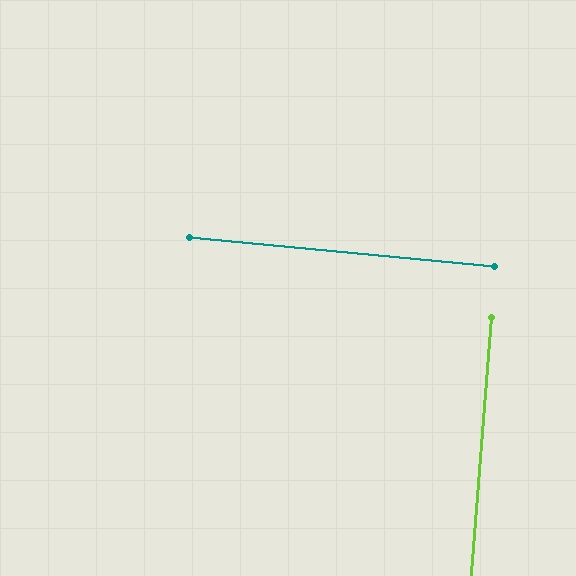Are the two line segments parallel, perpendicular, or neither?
Perpendicular — they meet at approximately 89°.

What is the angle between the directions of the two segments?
Approximately 89 degrees.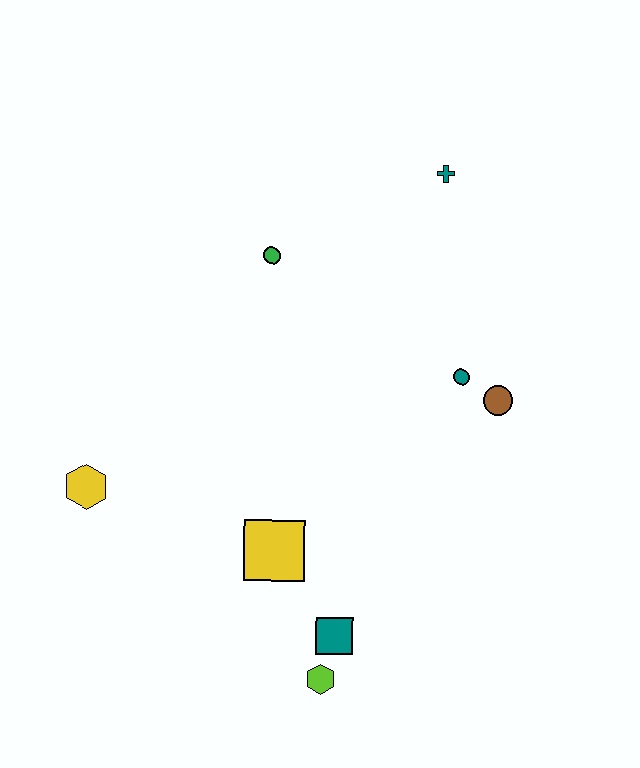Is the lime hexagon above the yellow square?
No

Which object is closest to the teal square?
The lime hexagon is closest to the teal square.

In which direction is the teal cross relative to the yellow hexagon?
The teal cross is to the right of the yellow hexagon.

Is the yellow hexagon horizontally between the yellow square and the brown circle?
No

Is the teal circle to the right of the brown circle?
No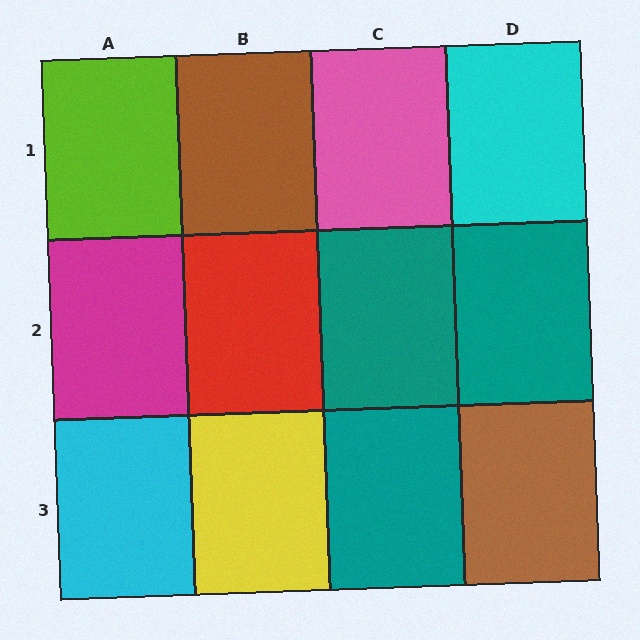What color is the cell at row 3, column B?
Yellow.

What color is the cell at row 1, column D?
Cyan.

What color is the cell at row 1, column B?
Brown.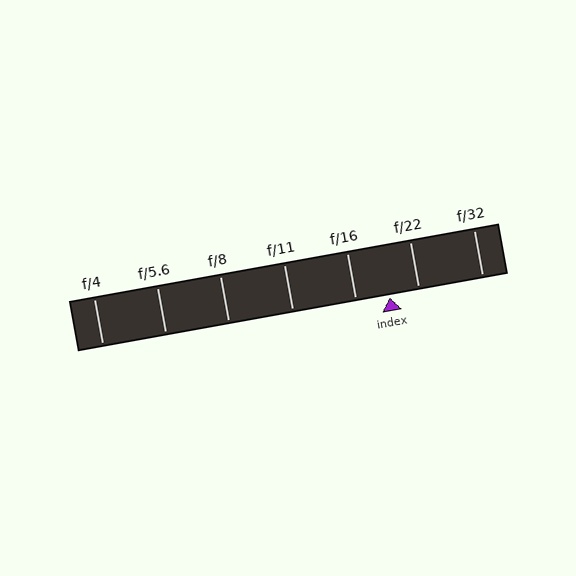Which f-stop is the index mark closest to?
The index mark is closest to f/22.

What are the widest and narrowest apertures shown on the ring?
The widest aperture shown is f/4 and the narrowest is f/32.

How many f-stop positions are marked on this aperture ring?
There are 7 f-stop positions marked.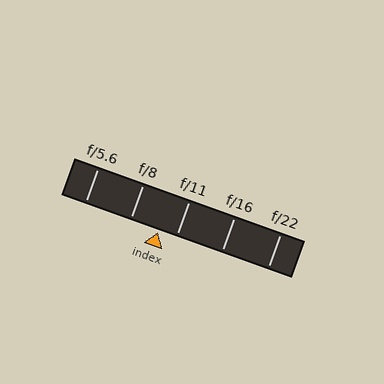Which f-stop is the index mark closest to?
The index mark is closest to f/11.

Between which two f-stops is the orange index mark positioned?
The index mark is between f/8 and f/11.